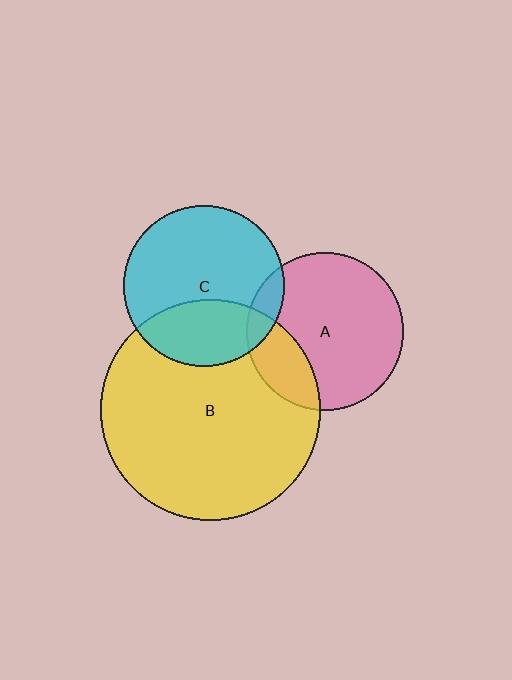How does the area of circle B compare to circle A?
Approximately 2.0 times.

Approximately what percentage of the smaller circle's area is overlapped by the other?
Approximately 20%.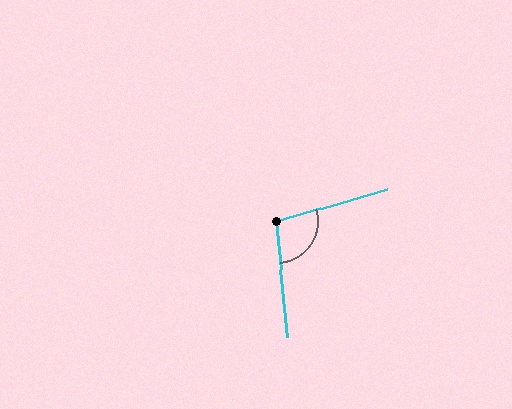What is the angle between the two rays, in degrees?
Approximately 101 degrees.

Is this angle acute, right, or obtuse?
It is obtuse.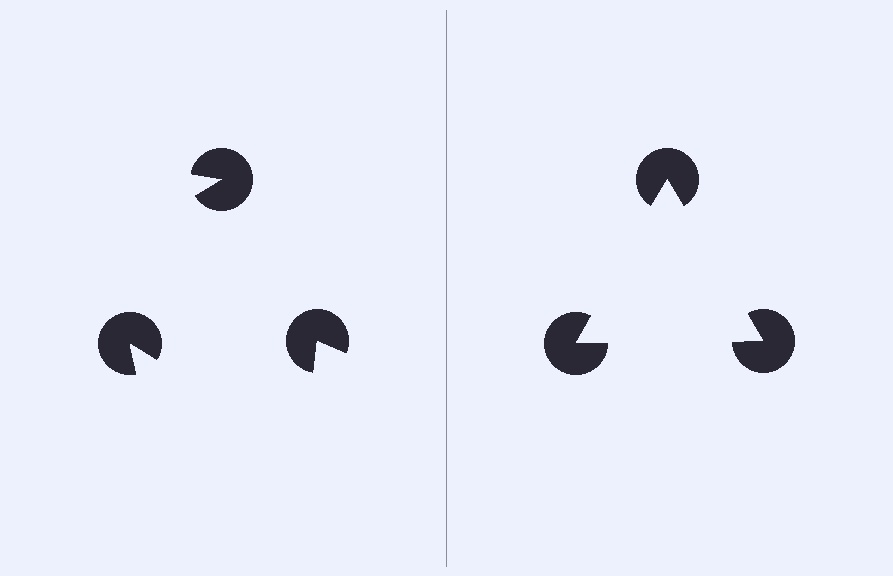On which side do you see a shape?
An illusory triangle appears on the right side. On the left side the wedge cuts are rotated, so no coherent shape forms.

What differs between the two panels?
The pac-man discs are positioned identically on both sides; only the wedge orientations differ. On the right they align to a triangle; on the left they are misaligned.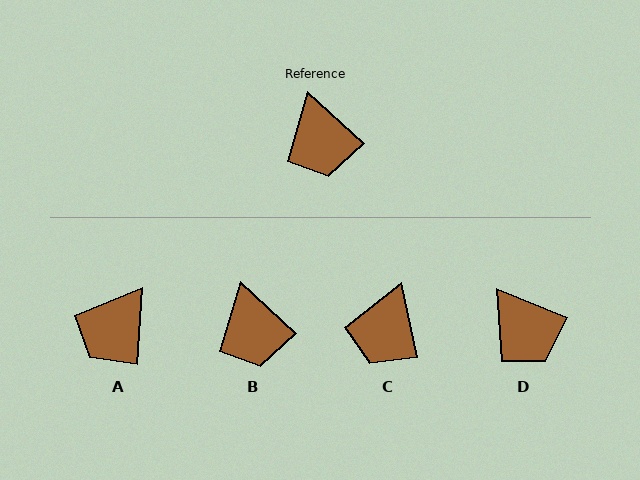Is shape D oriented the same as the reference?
No, it is off by about 20 degrees.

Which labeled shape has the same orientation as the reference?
B.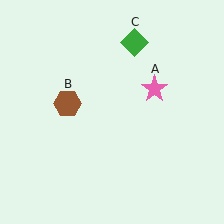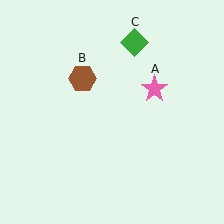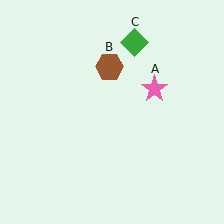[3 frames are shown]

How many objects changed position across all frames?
1 object changed position: brown hexagon (object B).